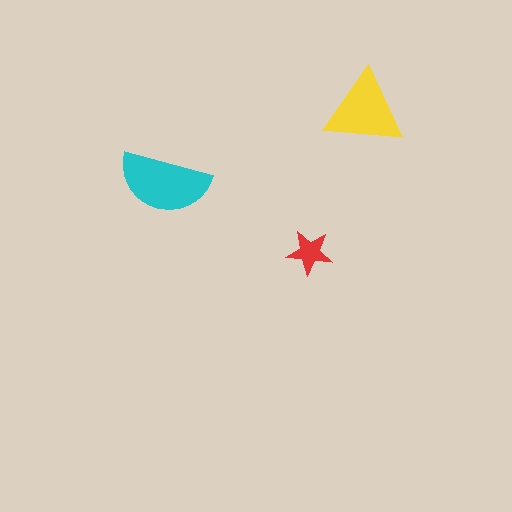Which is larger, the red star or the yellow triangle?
The yellow triangle.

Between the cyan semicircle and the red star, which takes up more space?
The cyan semicircle.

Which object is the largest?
The cyan semicircle.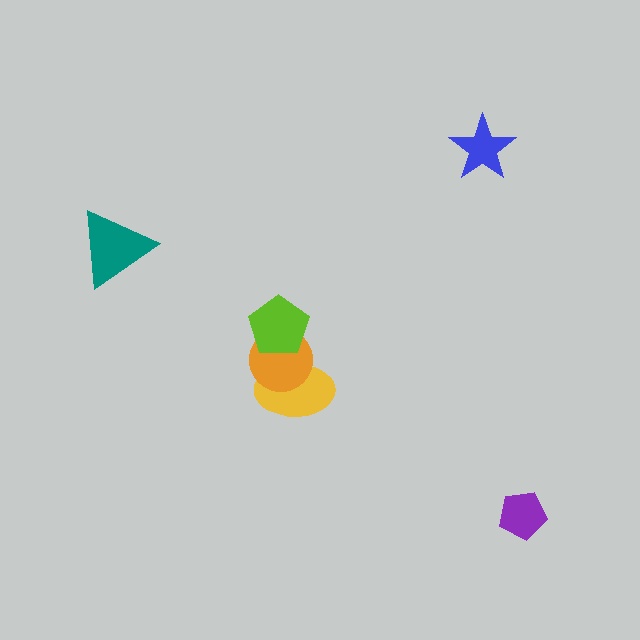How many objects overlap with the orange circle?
2 objects overlap with the orange circle.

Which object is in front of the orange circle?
The lime pentagon is in front of the orange circle.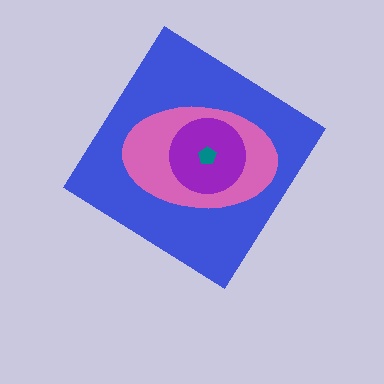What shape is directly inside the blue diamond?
The pink ellipse.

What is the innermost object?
The teal pentagon.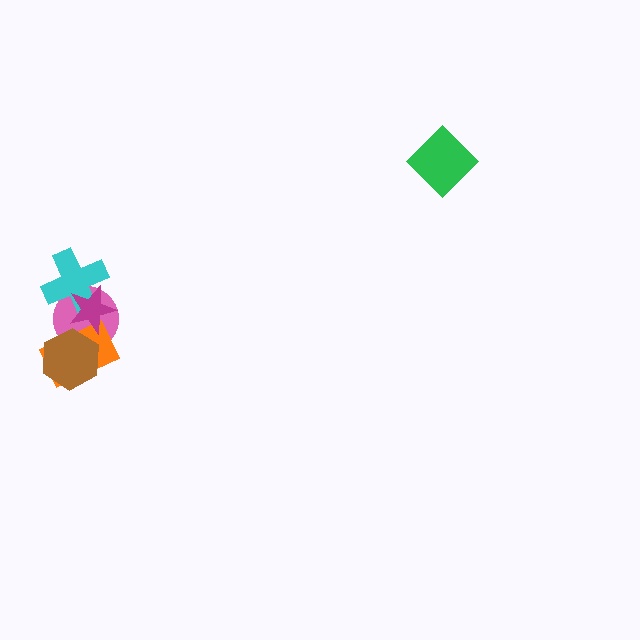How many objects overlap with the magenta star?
3 objects overlap with the magenta star.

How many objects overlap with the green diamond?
0 objects overlap with the green diamond.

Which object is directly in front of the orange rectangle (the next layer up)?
The magenta star is directly in front of the orange rectangle.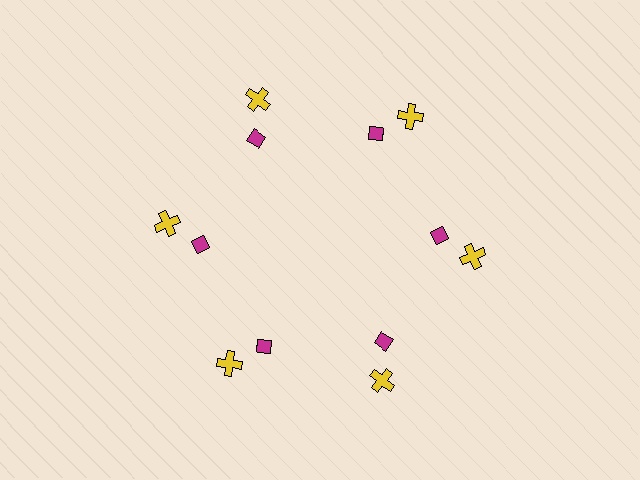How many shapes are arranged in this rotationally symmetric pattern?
There are 12 shapes, arranged in 6 groups of 2.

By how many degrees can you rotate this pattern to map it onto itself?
The pattern maps onto itself every 60 degrees of rotation.